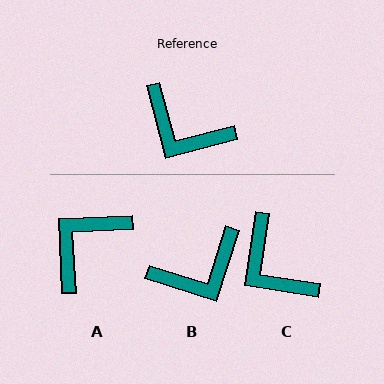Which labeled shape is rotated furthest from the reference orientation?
A, about 102 degrees away.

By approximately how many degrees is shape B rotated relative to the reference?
Approximately 58 degrees counter-clockwise.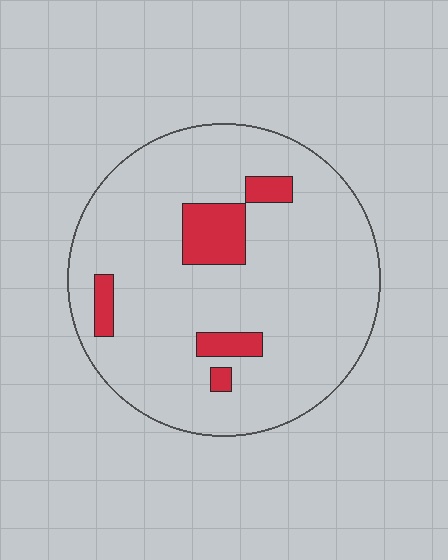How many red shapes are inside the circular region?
5.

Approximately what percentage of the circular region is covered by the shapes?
Approximately 10%.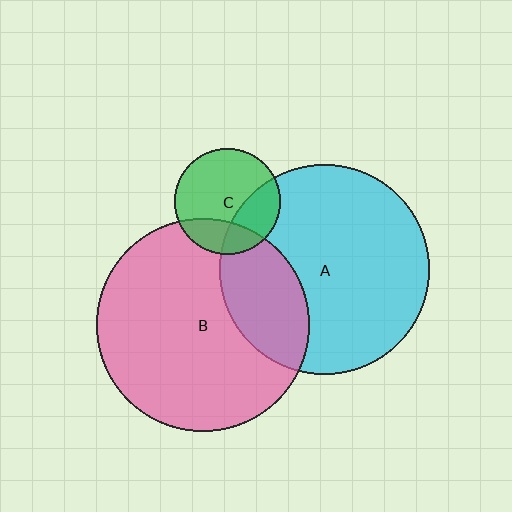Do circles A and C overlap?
Yes.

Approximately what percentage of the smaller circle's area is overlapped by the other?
Approximately 30%.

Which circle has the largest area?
Circle B (pink).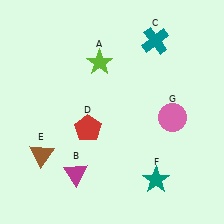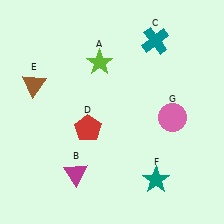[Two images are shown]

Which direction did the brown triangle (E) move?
The brown triangle (E) moved up.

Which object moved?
The brown triangle (E) moved up.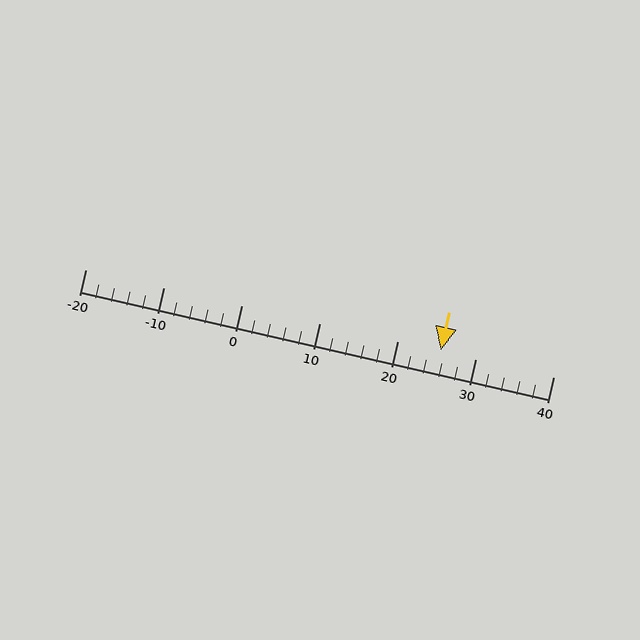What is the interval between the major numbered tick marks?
The major tick marks are spaced 10 units apart.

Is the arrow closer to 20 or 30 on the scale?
The arrow is closer to 30.